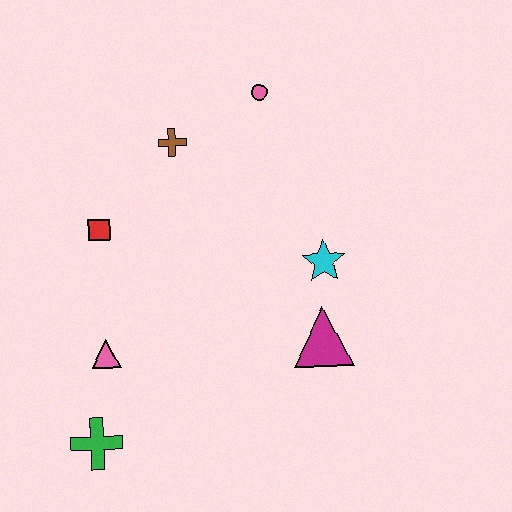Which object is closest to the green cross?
The pink triangle is closest to the green cross.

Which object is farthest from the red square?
The magenta triangle is farthest from the red square.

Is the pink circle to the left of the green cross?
No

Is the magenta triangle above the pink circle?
No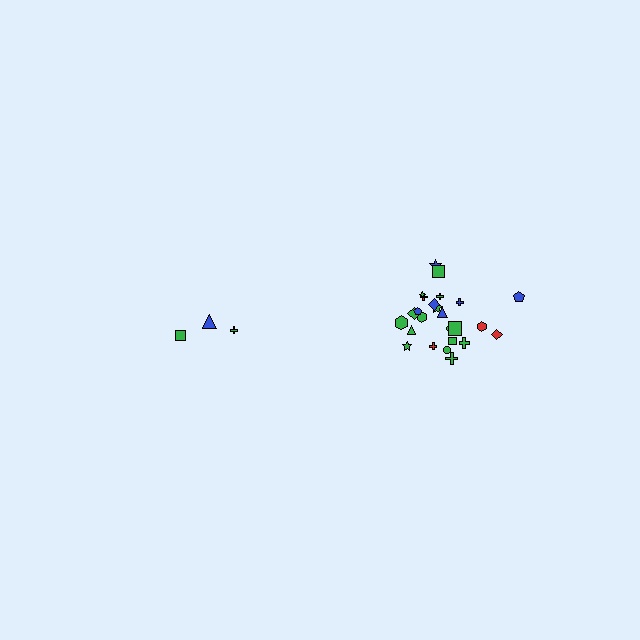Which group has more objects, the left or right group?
The right group.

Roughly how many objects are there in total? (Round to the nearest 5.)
Roughly 30 objects in total.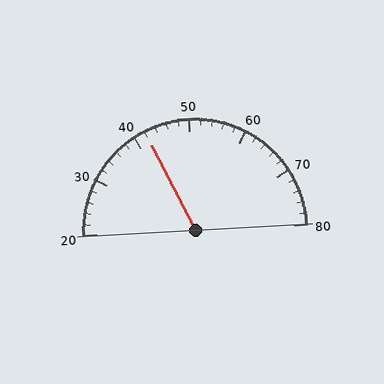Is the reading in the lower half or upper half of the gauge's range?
The reading is in the lower half of the range (20 to 80).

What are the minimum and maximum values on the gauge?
The gauge ranges from 20 to 80.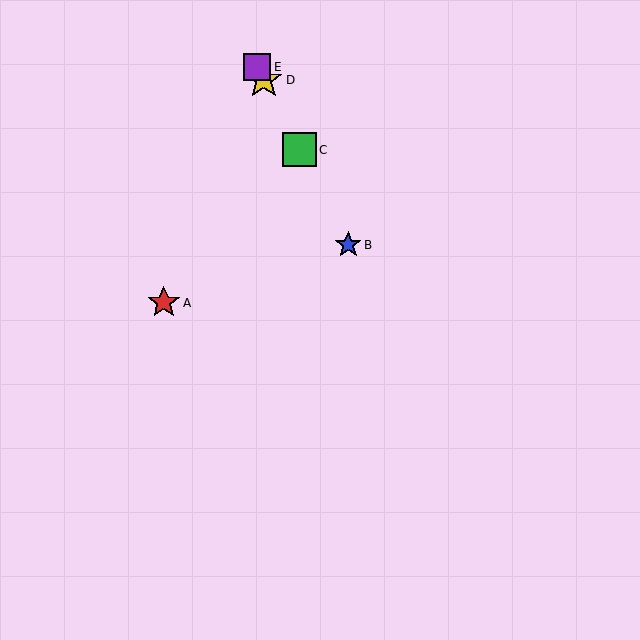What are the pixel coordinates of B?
Object B is at (348, 245).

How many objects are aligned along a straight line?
4 objects (B, C, D, E) are aligned along a straight line.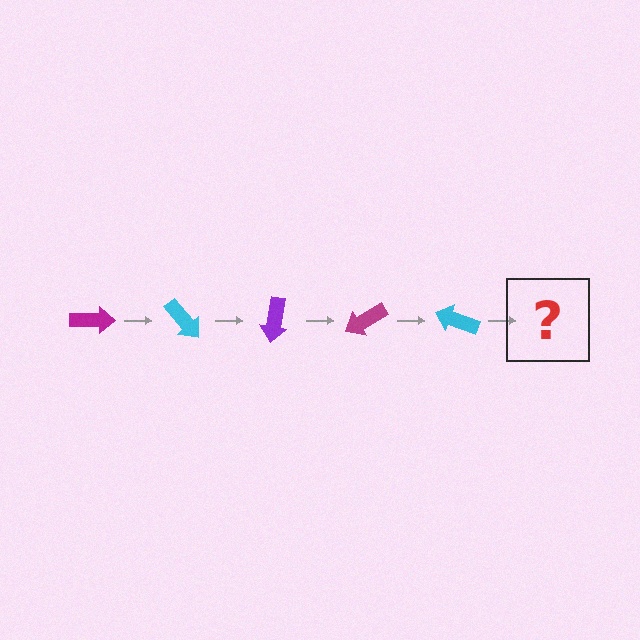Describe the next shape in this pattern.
It should be a purple arrow, rotated 250 degrees from the start.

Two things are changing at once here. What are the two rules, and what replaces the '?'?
The two rules are that it rotates 50 degrees each step and the color cycles through magenta, cyan, and purple. The '?' should be a purple arrow, rotated 250 degrees from the start.